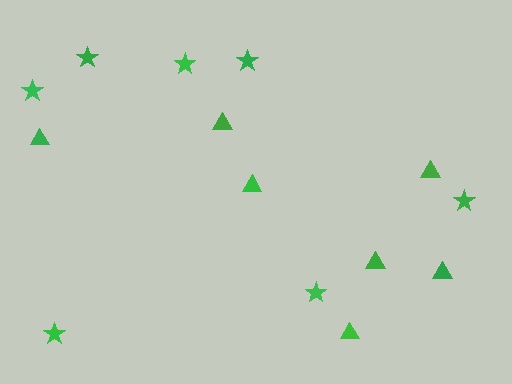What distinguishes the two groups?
There are 2 groups: one group of triangles (7) and one group of stars (7).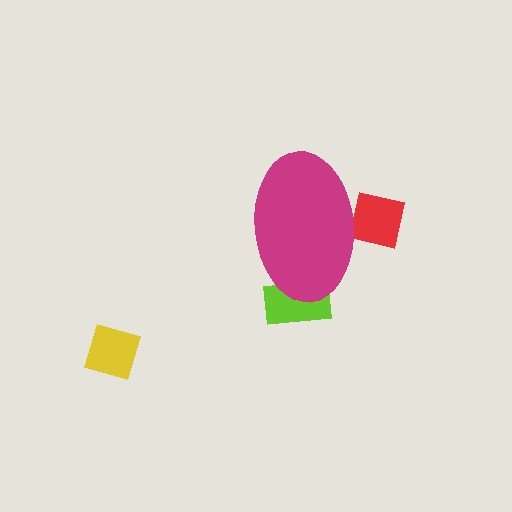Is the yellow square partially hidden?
No, the yellow square is fully visible.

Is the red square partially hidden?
Yes, the red square is partially hidden behind the magenta ellipse.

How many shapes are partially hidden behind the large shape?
2 shapes are partially hidden.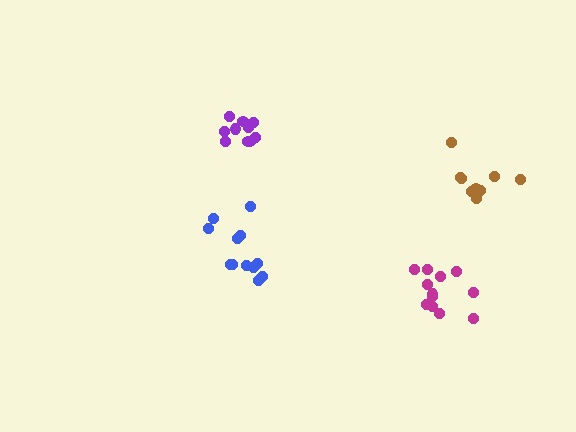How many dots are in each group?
Group 1: 12 dots, Group 2: 10 dots, Group 3: 12 dots, Group 4: 10 dots (44 total).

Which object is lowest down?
The magenta cluster is bottommost.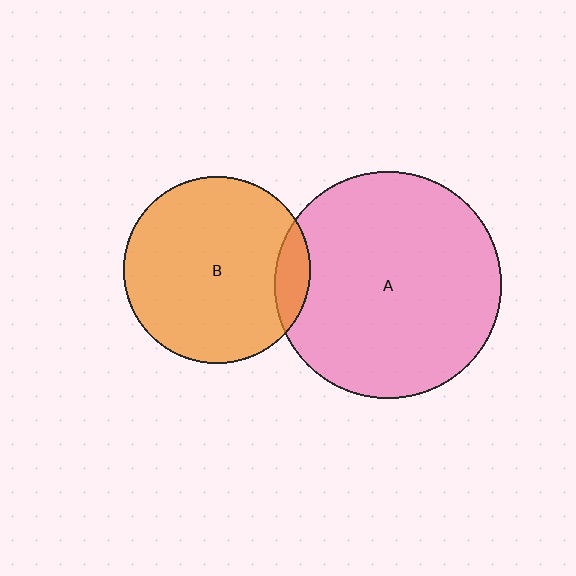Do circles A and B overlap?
Yes.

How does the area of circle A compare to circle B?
Approximately 1.5 times.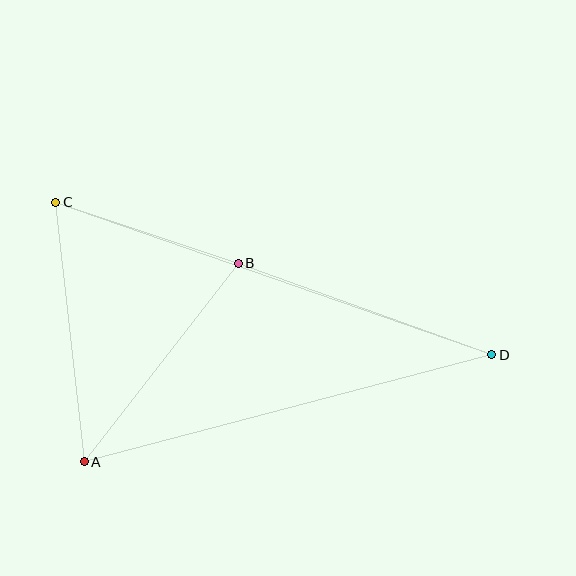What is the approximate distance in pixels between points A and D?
The distance between A and D is approximately 421 pixels.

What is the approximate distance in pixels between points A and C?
The distance between A and C is approximately 261 pixels.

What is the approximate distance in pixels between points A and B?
The distance between A and B is approximately 251 pixels.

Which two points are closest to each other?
Points B and C are closest to each other.